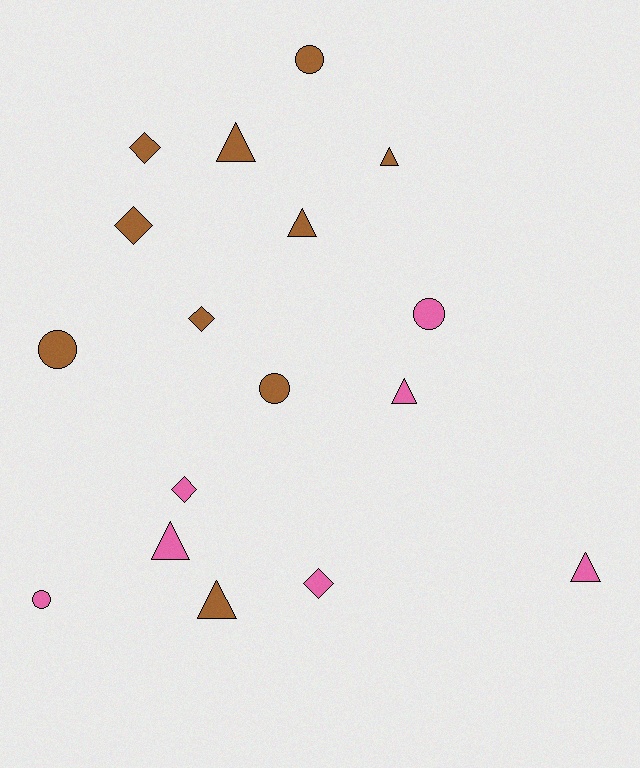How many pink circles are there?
There are 2 pink circles.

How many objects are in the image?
There are 17 objects.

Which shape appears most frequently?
Triangle, with 7 objects.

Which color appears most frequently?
Brown, with 10 objects.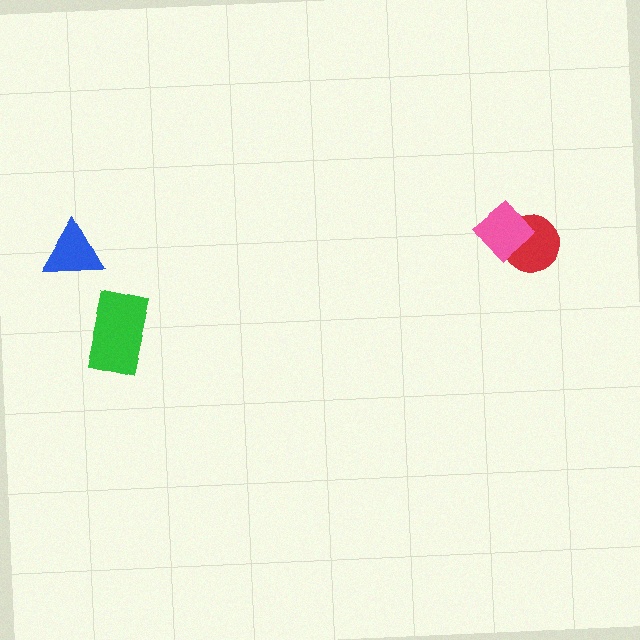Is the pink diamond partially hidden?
No, no other shape covers it.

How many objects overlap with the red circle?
1 object overlaps with the red circle.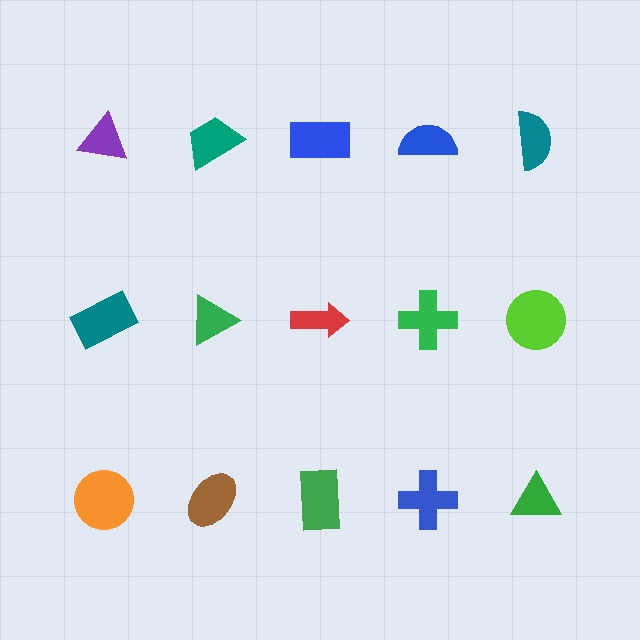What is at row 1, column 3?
A blue rectangle.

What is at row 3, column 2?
A brown ellipse.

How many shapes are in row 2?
5 shapes.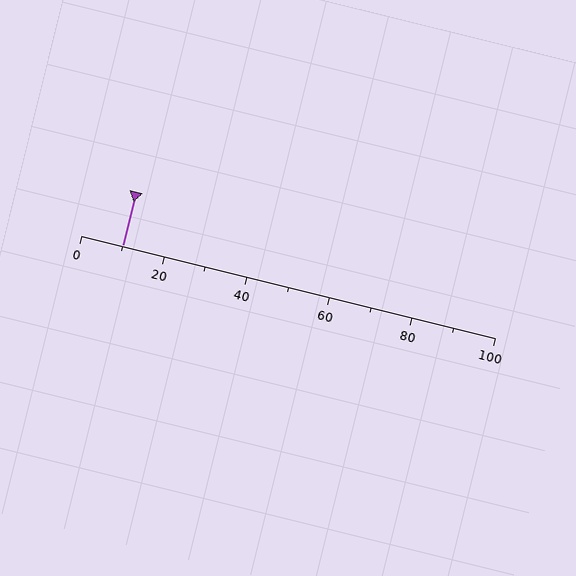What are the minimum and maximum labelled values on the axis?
The axis runs from 0 to 100.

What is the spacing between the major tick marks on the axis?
The major ticks are spaced 20 apart.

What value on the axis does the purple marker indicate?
The marker indicates approximately 10.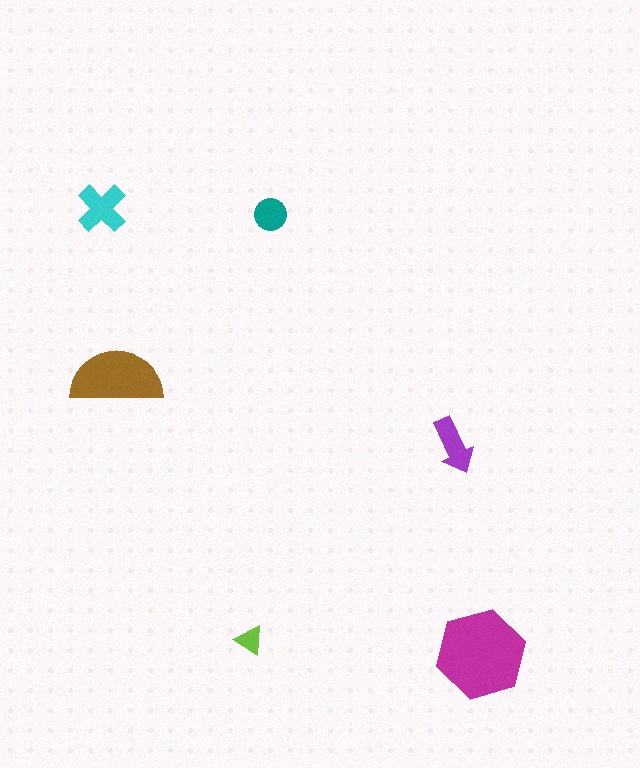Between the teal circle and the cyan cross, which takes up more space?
The cyan cross.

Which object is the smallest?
The lime triangle.